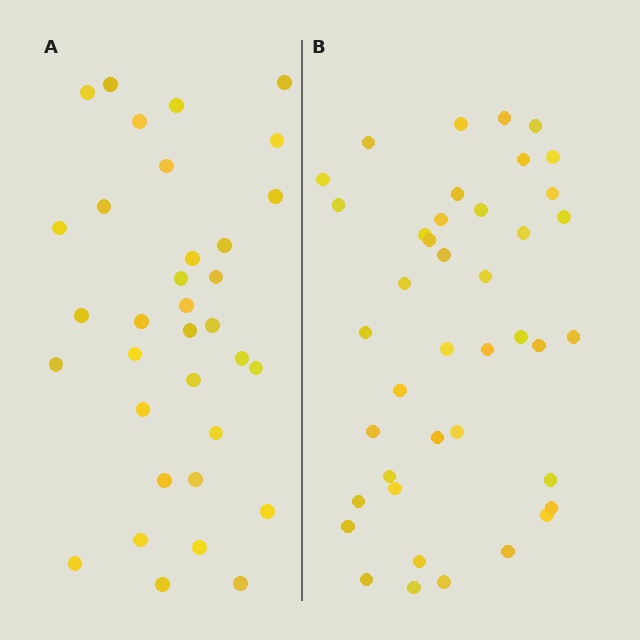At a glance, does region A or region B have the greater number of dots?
Region B (the right region) has more dots.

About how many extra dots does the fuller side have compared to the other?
Region B has roughly 8 or so more dots than region A.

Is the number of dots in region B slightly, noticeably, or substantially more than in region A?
Region B has only slightly more — the two regions are fairly close. The ratio is roughly 1.2 to 1.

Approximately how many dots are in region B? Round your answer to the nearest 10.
About 40 dots. (The exact count is 41, which rounds to 40.)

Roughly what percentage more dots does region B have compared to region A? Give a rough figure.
About 20% more.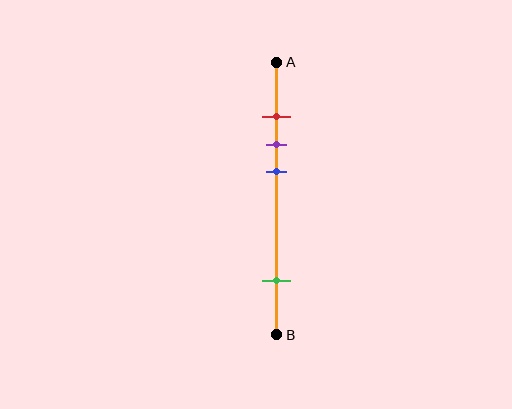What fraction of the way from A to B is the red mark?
The red mark is approximately 20% (0.2) of the way from A to B.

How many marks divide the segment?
There are 4 marks dividing the segment.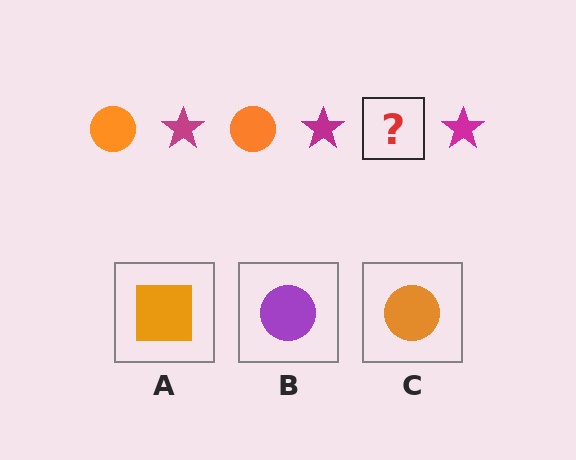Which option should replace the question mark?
Option C.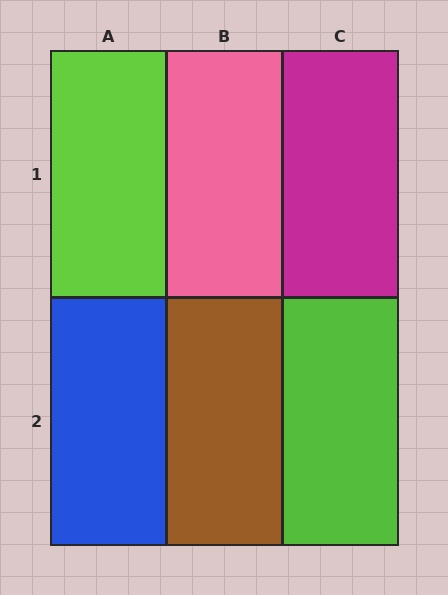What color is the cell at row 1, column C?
Magenta.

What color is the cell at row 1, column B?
Pink.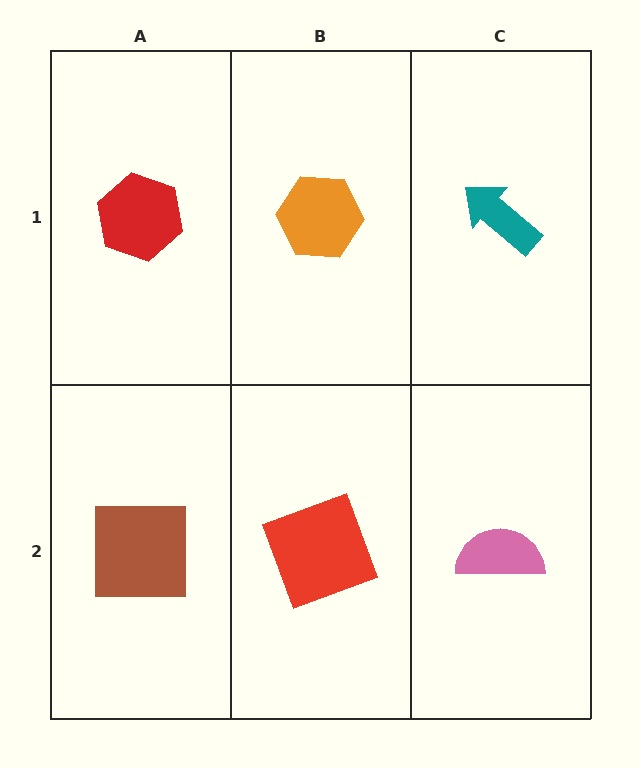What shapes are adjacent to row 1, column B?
A red square (row 2, column B), a red hexagon (row 1, column A), a teal arrow (row 1, column C).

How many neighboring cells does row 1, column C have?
2.